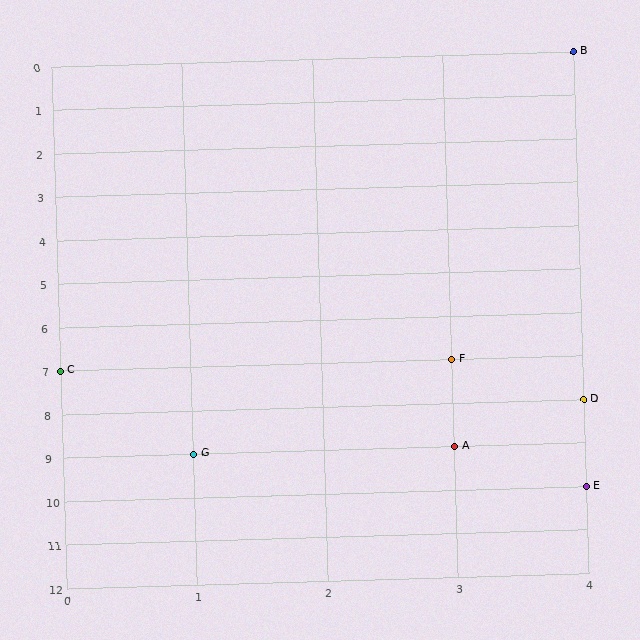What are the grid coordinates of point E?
Point E is at grid coordinates (4, 10).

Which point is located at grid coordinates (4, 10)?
Point E is at (4, 10).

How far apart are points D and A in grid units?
Points D and A are 1 column and 1 row apart (about 1.4 grid units diagonally).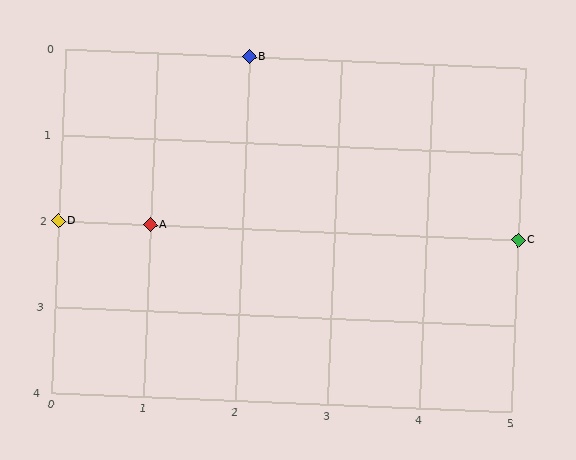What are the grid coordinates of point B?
Point B is at grid coordinates (2, 0).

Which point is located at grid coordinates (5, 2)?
Point C is at (5, 2).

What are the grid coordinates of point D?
Point D is at grid coordinates (0, 2).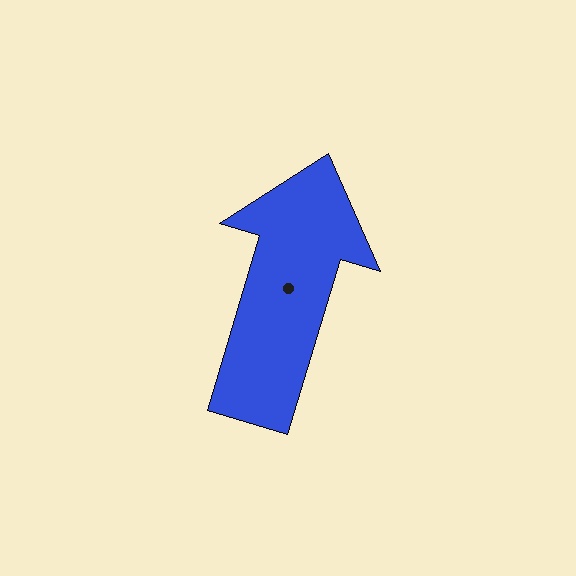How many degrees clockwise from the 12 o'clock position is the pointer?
Approximately 17 degrees.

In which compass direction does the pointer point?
North.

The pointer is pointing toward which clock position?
Roughly 1 o'clock.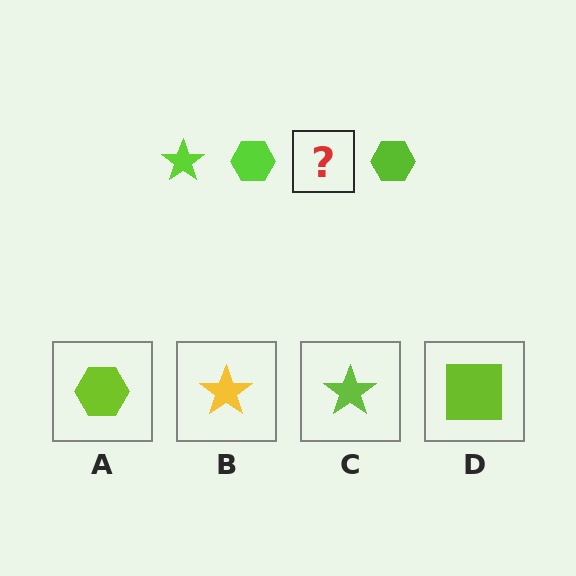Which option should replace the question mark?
Option C.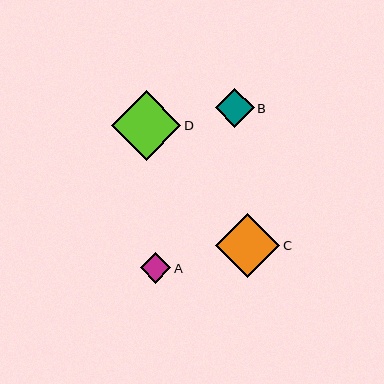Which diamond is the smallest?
Diamond A is the smallest with a size of approximately 30 pixels.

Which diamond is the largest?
Diamond D is the largest with a size of approximately 70 pixels.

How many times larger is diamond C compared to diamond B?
Diamond C is approximately 1.6 times the size of diamond B.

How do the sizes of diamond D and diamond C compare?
Diamond D and diamond C are approximately the same size.